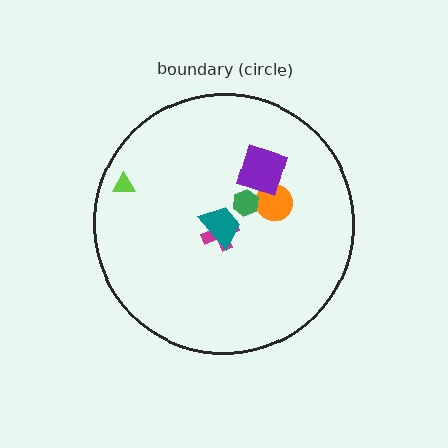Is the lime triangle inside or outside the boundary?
Inside.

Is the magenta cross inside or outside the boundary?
Inside.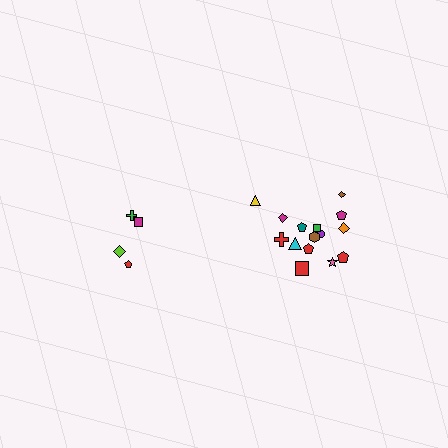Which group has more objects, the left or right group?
The right group.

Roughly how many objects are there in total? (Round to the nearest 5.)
Roughly 20 objects in total.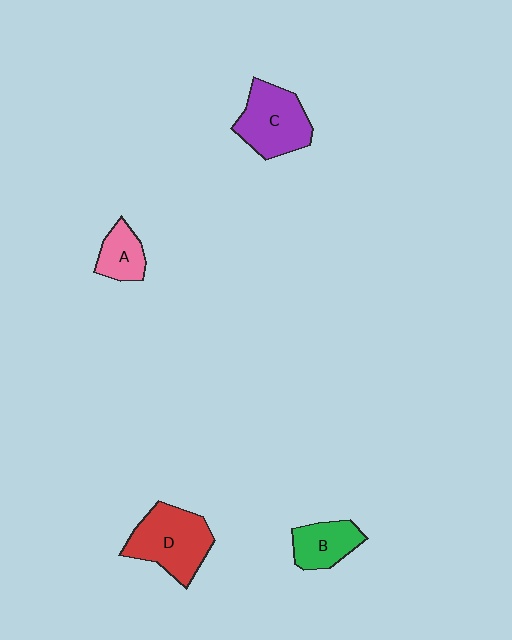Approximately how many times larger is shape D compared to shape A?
Approximately 2.1 times.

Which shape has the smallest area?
Shape A (pink).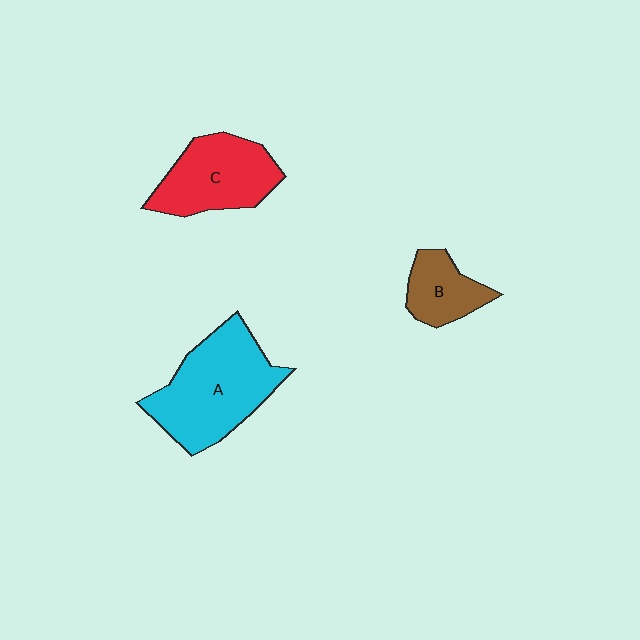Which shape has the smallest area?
Shape B (brown).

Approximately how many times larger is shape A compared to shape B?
Approximately 2.4 times.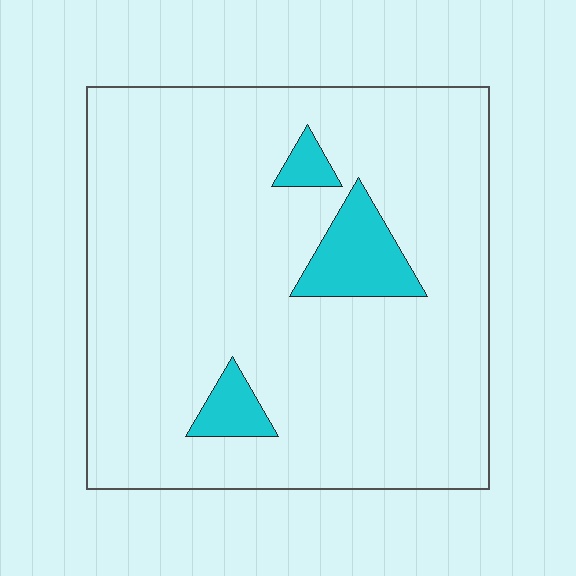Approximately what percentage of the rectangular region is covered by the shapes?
Approximately 10%.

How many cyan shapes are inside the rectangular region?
3.